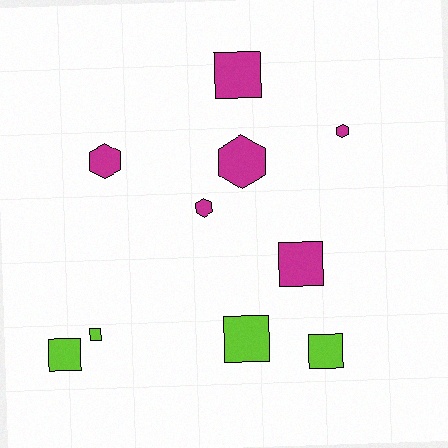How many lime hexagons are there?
There are no lime hexagons.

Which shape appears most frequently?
Square, with 6 objects.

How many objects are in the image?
There are 10 objects.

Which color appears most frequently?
Magenta, with 6 objects.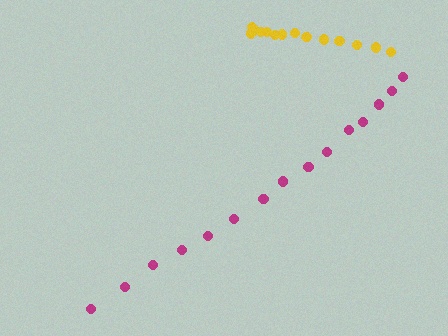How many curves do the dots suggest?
There are 2 distinct paths.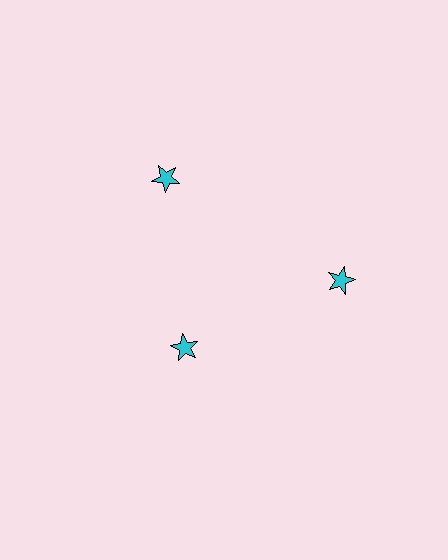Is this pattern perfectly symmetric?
No. The 3 cyan stars are arranged in a ring, but one element near the 7 o'clock position is pulled inward toward the center, breaking the 3-fold rotational symmetry.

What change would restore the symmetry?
The symmetry would be restored by moving it outward, back onto the ring so that all 3 stars sit at equal angles and equal distance from the center.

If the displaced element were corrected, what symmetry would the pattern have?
It would have 3-fold rotational symmetry — the pattern would map onto itself every 120 degrees.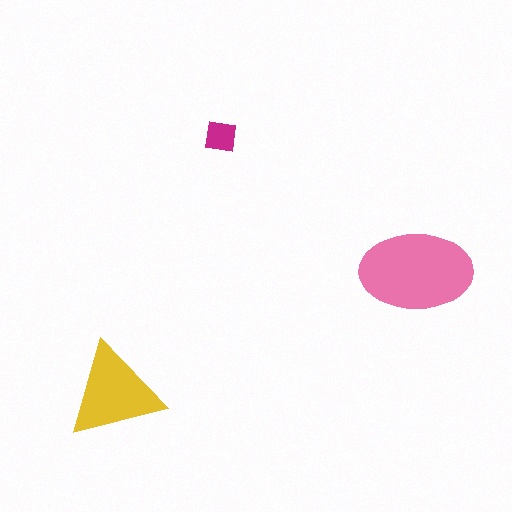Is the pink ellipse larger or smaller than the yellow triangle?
Larger.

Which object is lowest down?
The yellow triangle is bottommost.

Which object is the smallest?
The magenta square.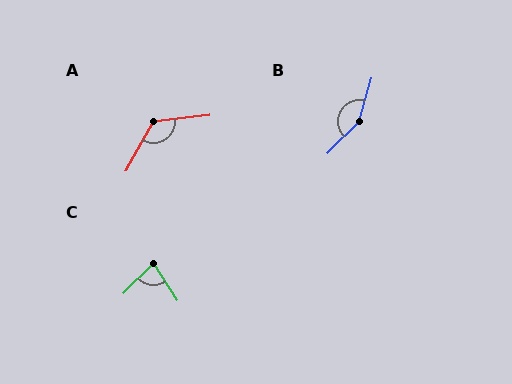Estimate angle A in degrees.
Approximately 125 degrees.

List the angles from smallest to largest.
C (78°), A (125°), B (150°).